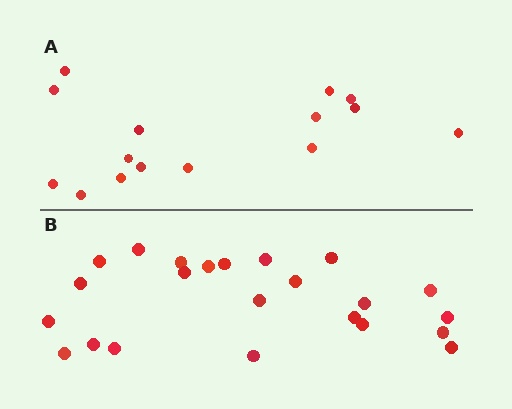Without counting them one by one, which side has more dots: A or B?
Region B (the bottom region) has more dots.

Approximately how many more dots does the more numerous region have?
Region B has roughly 8 or so more dots than region A.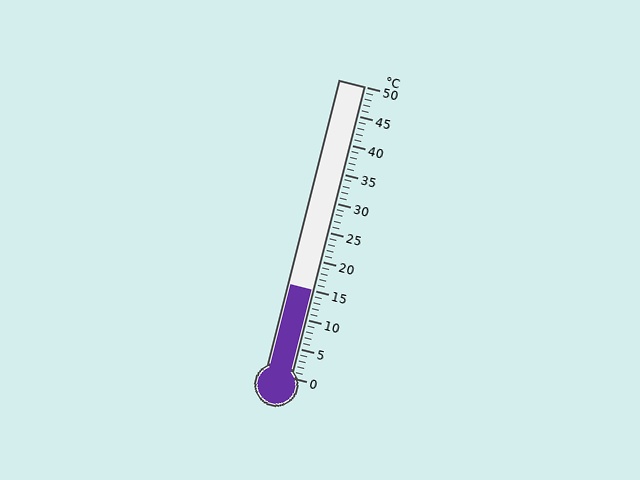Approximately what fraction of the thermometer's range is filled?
The thermometer is filled to approximately 30% of its range.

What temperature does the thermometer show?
The thermometer shows approximately 15°C.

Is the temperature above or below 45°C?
The temperature is below 45°C.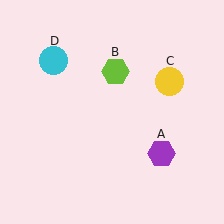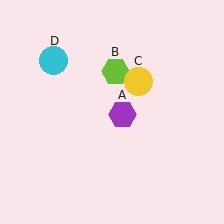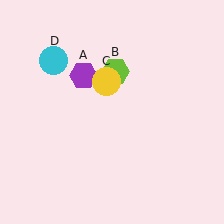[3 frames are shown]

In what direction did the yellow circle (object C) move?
The yellow circle (object C) moved left.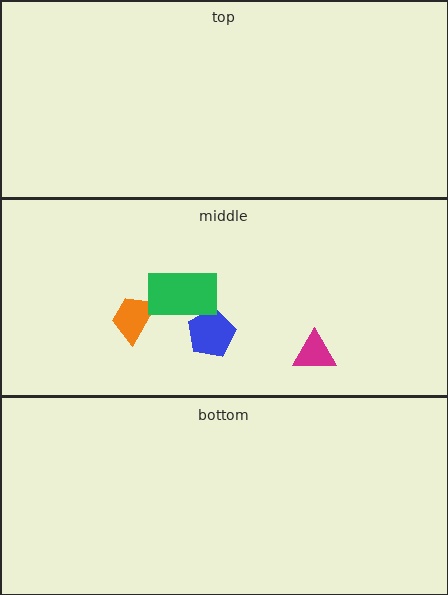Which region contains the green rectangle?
The middle region.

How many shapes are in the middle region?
4.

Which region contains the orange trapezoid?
The middle region.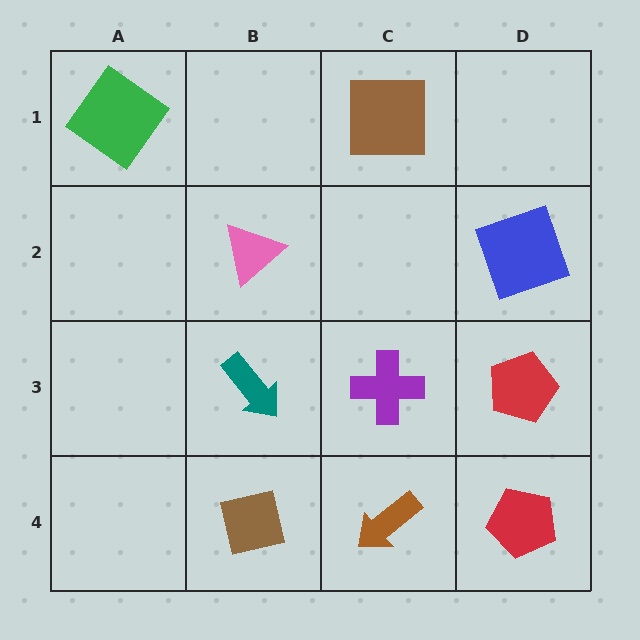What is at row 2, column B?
A pink triangle.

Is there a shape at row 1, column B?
No, that cell is empty.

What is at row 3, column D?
A red pentagon.